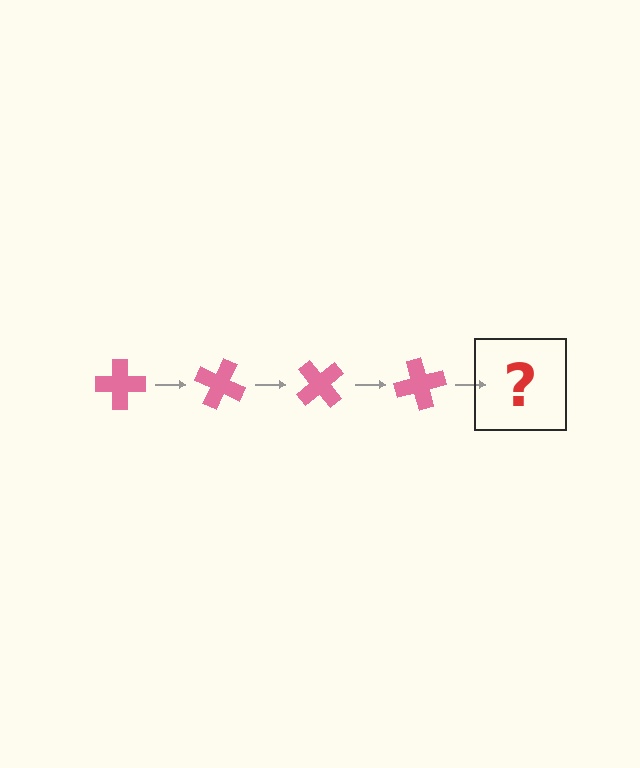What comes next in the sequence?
The next element should be a pink cross rotated 100 degrees.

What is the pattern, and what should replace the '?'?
The pattern is that the cross rotates 25 degrees each step. The '?' should be a pink cross rotated 100 degrees.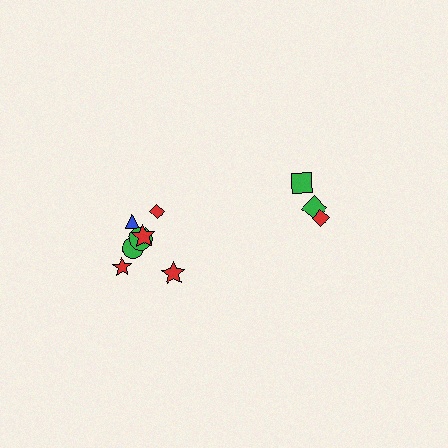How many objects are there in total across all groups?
There are 10 objects.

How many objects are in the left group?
There are 7 objects.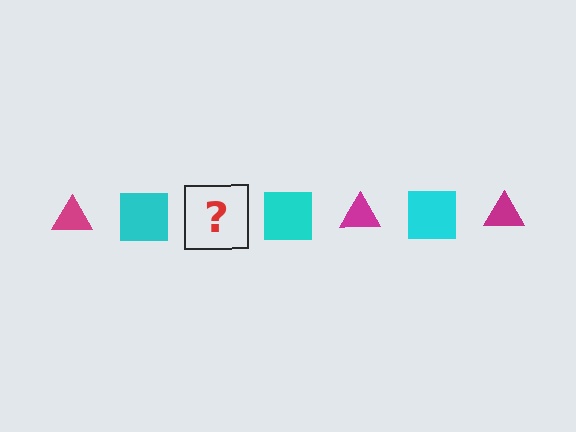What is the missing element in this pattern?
The missing element is a magenta triangle.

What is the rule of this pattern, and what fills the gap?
The rule is that the pattern alternates between magenta triangle and cyan square. The gap should be filled with a magenta triangle.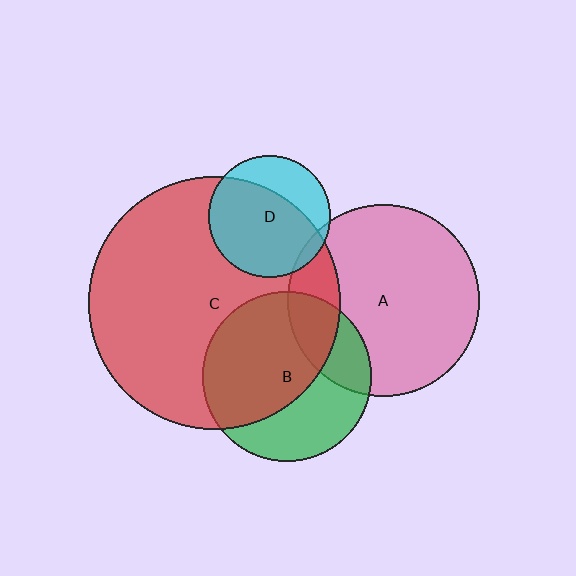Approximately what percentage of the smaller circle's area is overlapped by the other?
Approximately 25%.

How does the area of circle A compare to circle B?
Approximately 1.3 times.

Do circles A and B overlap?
Yes.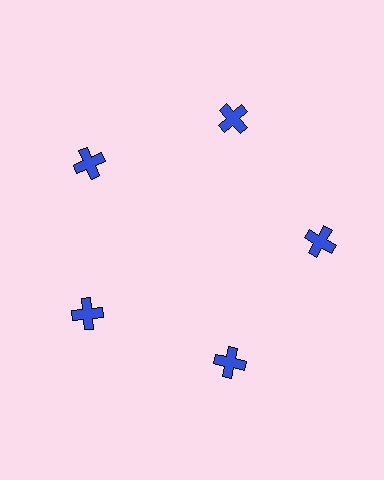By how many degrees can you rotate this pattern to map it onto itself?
The pattern maps onto itself every 72 degrees of rotation.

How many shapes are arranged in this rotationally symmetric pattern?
There are 5 shapes, arranged in 5 groups of 1.